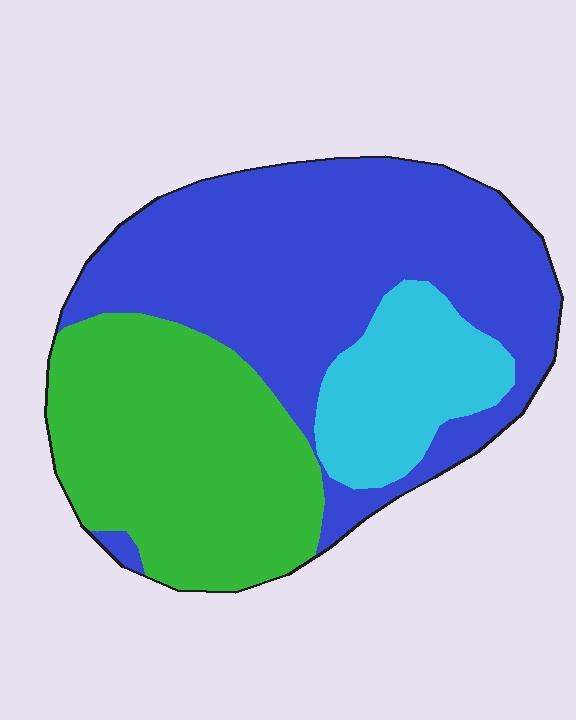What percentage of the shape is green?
Green takes up about one third (1/3) of the shape.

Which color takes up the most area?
Blue, at roughly 50%.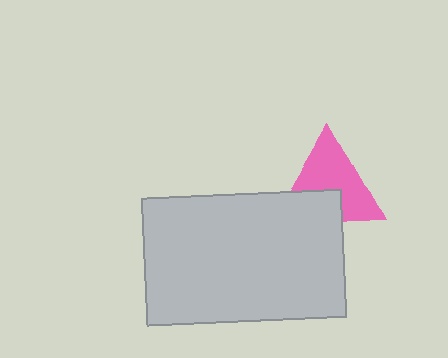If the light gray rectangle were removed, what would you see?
You would see the complete pink triangle.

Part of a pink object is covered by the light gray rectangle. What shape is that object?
It is a triangle.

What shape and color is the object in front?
The object in front is a light gray rectangle.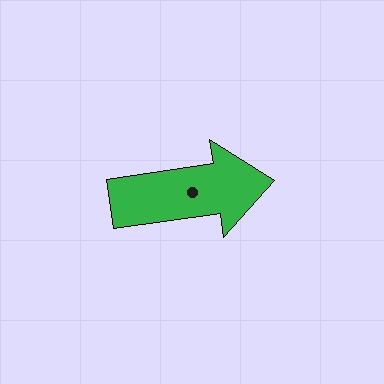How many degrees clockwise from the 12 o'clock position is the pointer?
Approximately 82 degrees.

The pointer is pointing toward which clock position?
Roughly 3 o'clock.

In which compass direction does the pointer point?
East.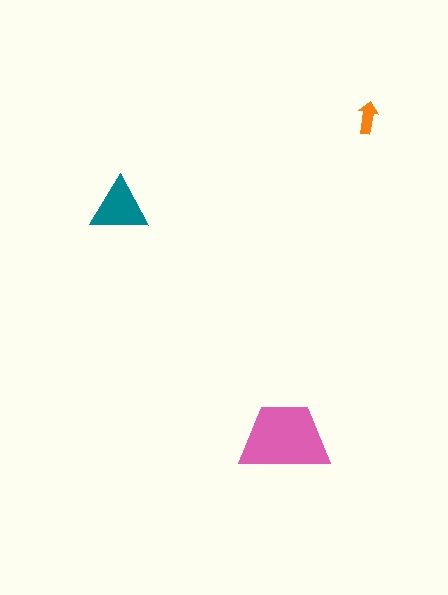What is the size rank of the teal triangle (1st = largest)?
2nd.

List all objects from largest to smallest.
The pink trapezoid, the teal triangle, the orange arrow.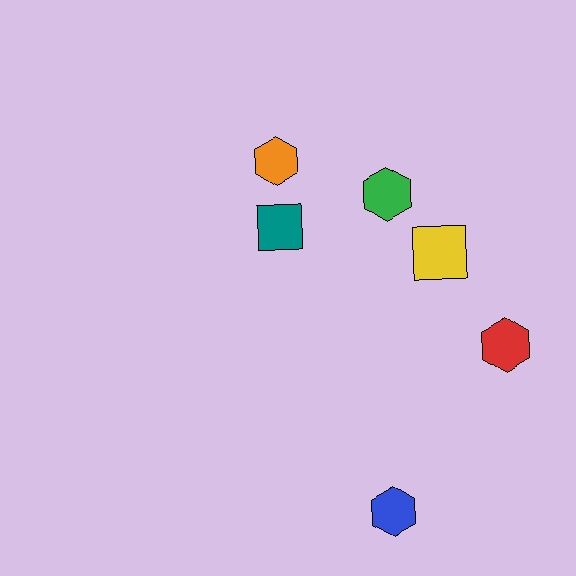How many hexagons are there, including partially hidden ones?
There are 4 hexagons.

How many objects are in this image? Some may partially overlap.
There are 6 objects.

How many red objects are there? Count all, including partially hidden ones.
There is 1 red object.